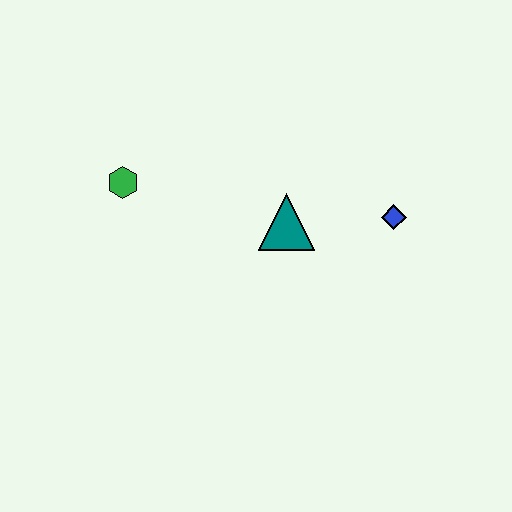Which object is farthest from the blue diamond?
The green hexagon is farthest from the blue diamond.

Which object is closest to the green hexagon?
The teal triangle is closest to the green hexagon.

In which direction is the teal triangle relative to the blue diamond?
The teal triangle is to the left of the blue diamond.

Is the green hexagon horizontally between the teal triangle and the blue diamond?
No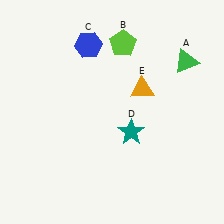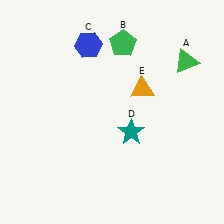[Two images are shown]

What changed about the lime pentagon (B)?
In Image 1, B is lime. In Image 2, it changed to green.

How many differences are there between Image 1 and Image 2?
There is 1 difference between the two images.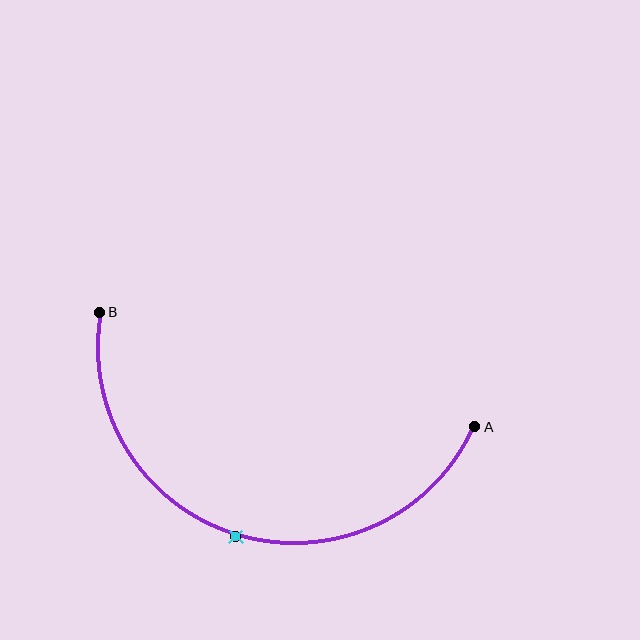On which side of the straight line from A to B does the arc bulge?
The arc bulges below the straight line connecting A and B.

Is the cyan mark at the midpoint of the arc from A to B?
Yes. The cyan mark lies on the arc at equal arc-length from both A and B — it is the arc midpoint.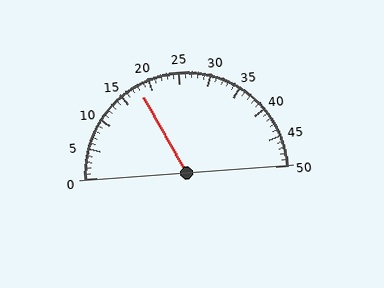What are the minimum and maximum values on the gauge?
The gauge ranges from 0 to 50.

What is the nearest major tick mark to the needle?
The nearest major tick mark is 20.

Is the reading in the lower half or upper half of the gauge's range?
The reading is in the lower half of the range (0 to 50).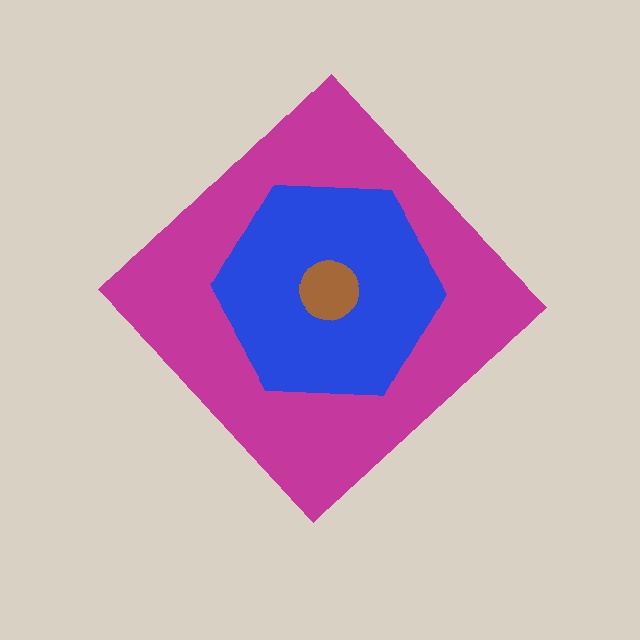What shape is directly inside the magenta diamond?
The blue hexagon.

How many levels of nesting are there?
3.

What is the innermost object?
The brown circle.